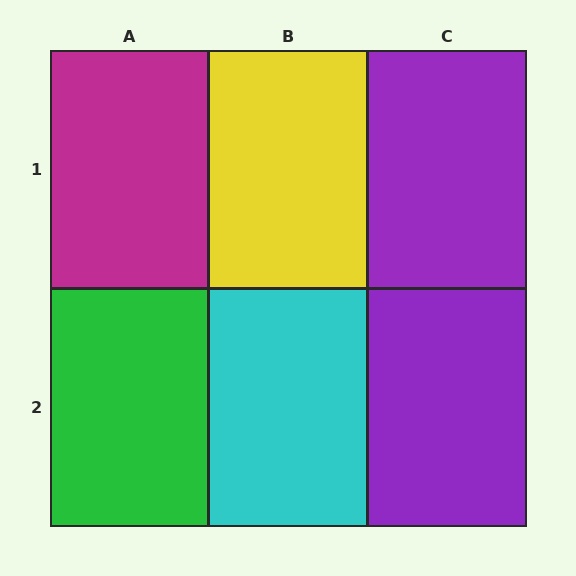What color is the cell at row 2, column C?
Purple.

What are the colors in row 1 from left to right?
Magenta, yellow, purple.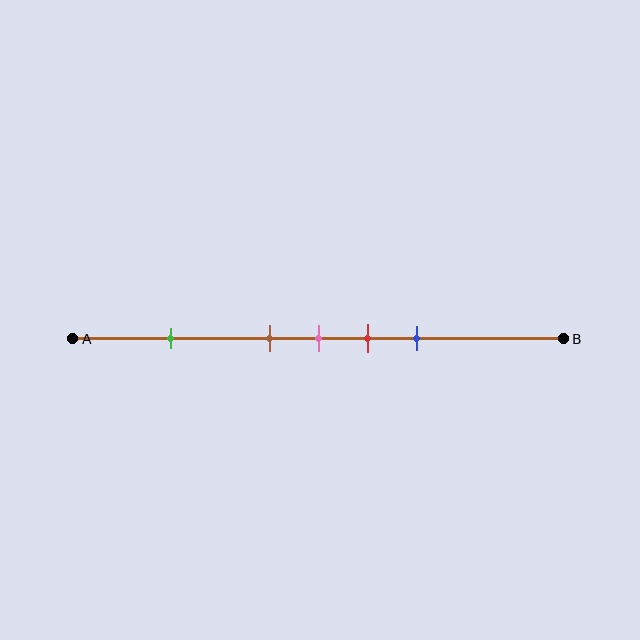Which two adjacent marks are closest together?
The brown and pink marks are the closest adjacent pair.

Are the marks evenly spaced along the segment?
No, the marks are not evenly spaced.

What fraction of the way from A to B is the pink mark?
The pink mark is approximately 50% (0.5) of the way from A to B.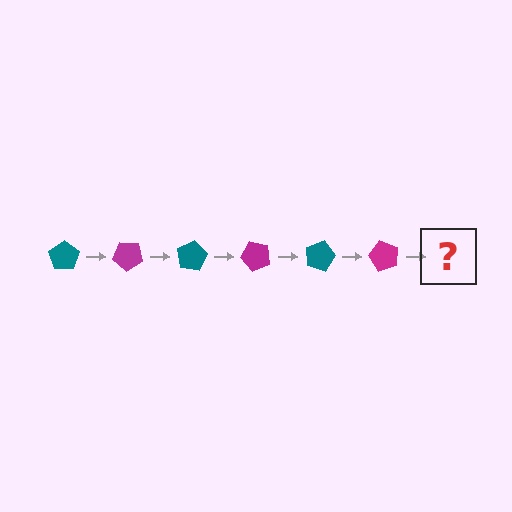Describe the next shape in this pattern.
It should be a teal pentagon, rotated 240 degrees from the start.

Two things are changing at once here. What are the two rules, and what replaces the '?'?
The two rules are that it rotates 40 degrees each step and the color cycles through teal and magenta. The '?' should be a teal pentagon, rotated 240 degrees from the start.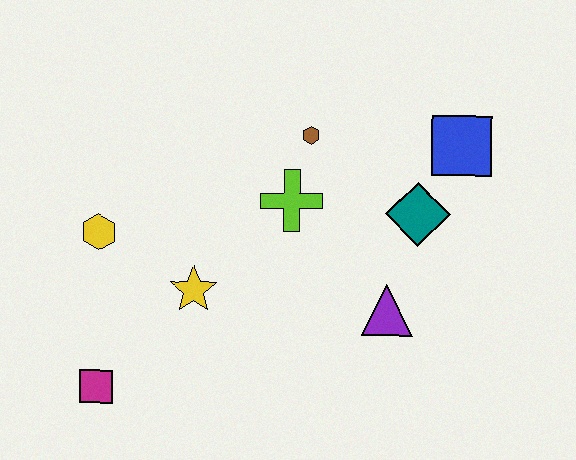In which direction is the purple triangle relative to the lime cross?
The purple triangle is below the lime cross.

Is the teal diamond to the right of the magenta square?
Yes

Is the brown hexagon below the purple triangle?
No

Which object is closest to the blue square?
The teal diamond is closest to the blue square.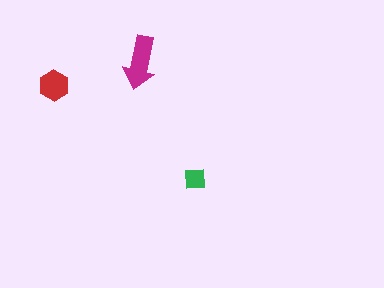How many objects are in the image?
There are 3 objects in the image.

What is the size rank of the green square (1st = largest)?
3rd.